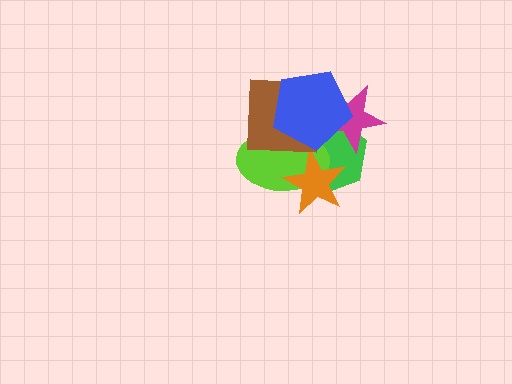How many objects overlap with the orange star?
2 objects overlap with the orange star.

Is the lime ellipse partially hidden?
Yes, it is partially covered by another shape.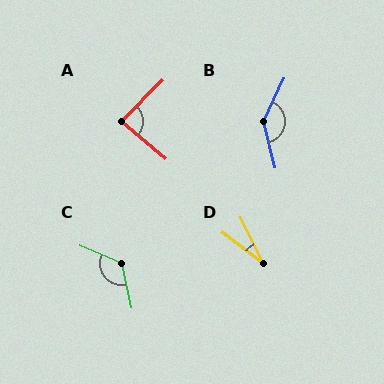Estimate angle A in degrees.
Approximately 85 degrees.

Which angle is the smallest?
D, at approximately 26 degrees.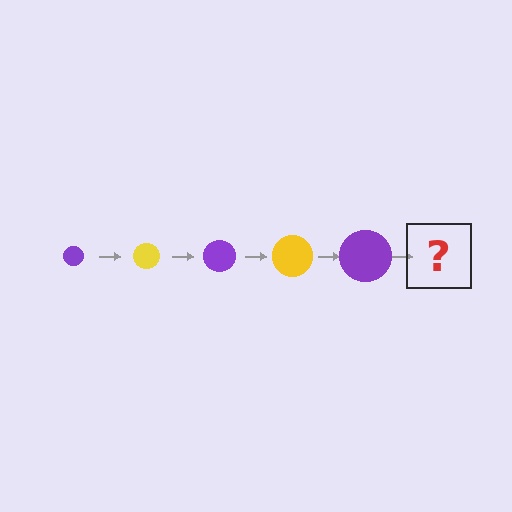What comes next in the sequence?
The next element should be a yellow circle, larger than the previous one.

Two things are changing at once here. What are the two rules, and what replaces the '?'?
The two rules are that the circle grows larger each step and the color cycles through purple and yellow. The '?' should be a yellow circle, larger than the previous one.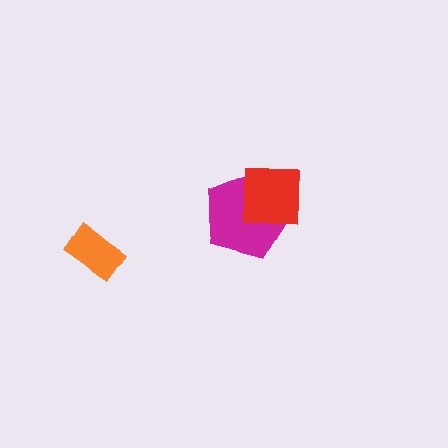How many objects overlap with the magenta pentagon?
1 object overlaps with the magenta pentagon.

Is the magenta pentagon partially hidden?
Yes, it is partially covered by another shape.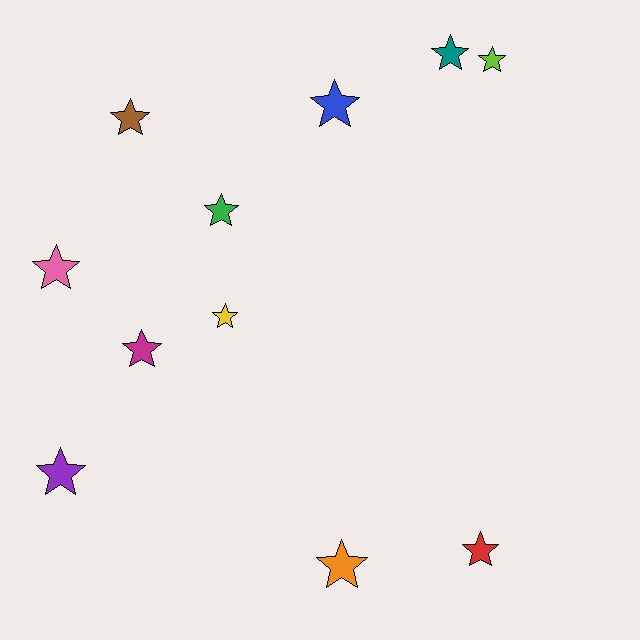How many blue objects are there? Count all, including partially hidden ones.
There is 1 blue object.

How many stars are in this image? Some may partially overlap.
There are 11 stars.